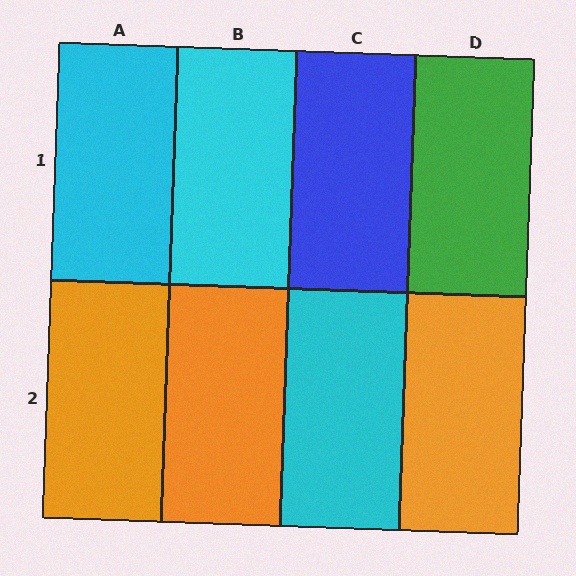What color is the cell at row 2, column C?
Cyan.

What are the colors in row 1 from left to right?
Cyan, cyan, blue, green.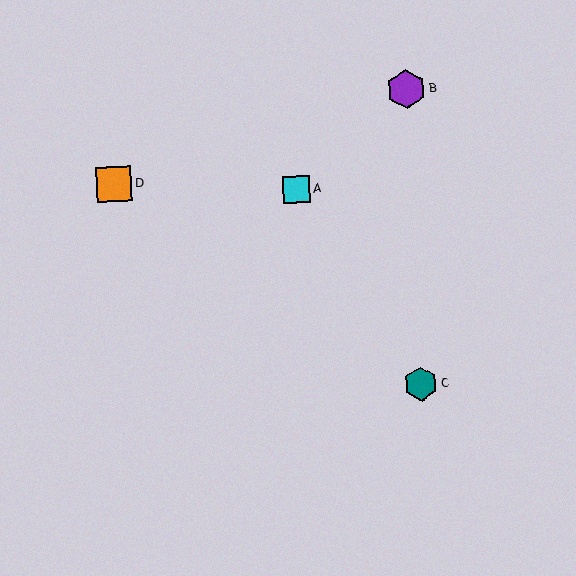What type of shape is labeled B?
Shape B is a purple hexagon.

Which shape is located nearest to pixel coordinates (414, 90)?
The purple hexagon (labeled B) at (406, 89) is nearest to that location.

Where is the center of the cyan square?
The center of the cyan square is at (296, 190).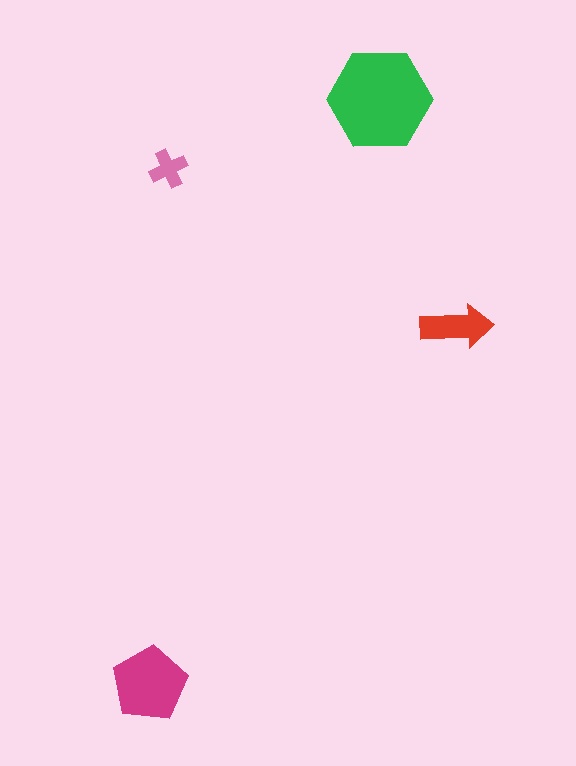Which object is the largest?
The green hexagon.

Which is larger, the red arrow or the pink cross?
The red arrow.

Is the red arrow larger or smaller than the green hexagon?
Smaller.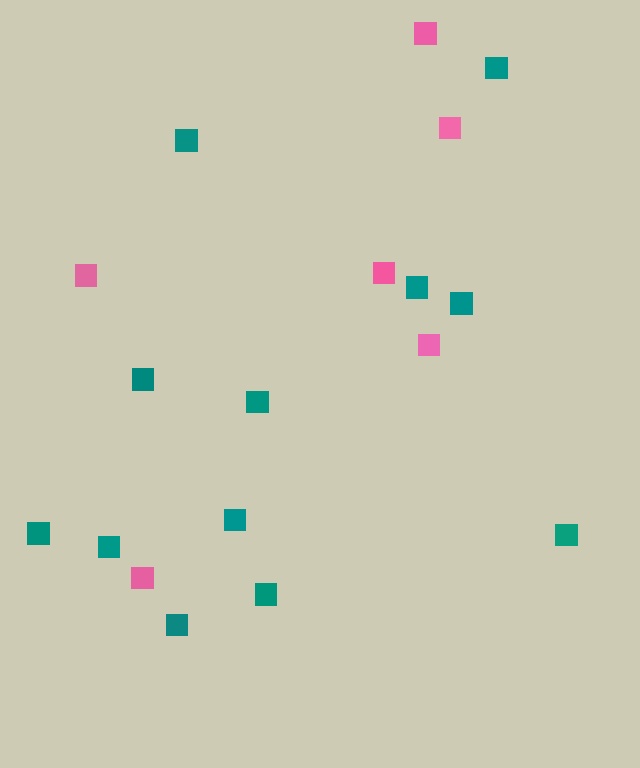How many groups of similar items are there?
There are 2 groups: one group of pink squares (6) and one group of teal squares (12).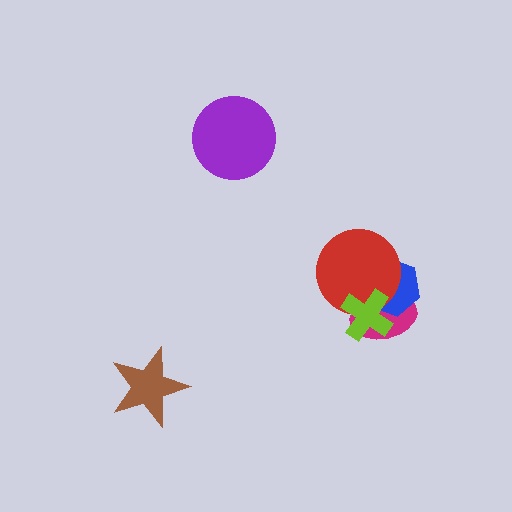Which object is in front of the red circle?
The lime cross is in front of the red circle.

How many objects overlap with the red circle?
3 objects overlap with the red circle.